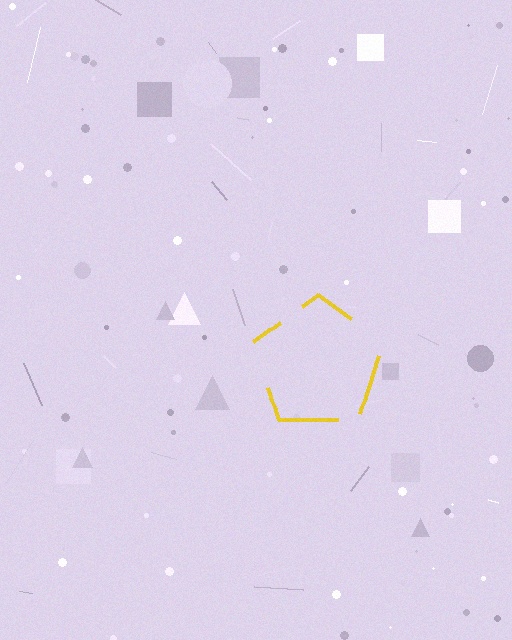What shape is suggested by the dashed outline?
The dashed outline suggests a pentagon.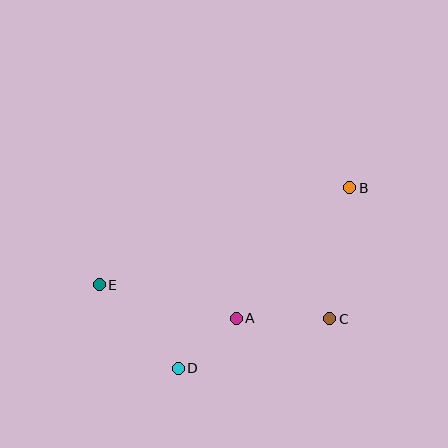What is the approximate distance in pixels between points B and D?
The distance between B and D is approximately 249 pixels.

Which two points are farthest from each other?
Points B and E are farthest from each other.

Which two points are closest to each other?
Points A and D are closest to each other.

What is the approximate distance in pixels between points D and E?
The distance between D and E is approximately 115 pixels.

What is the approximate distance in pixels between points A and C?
The distance between A and C is approximately 93 pixels.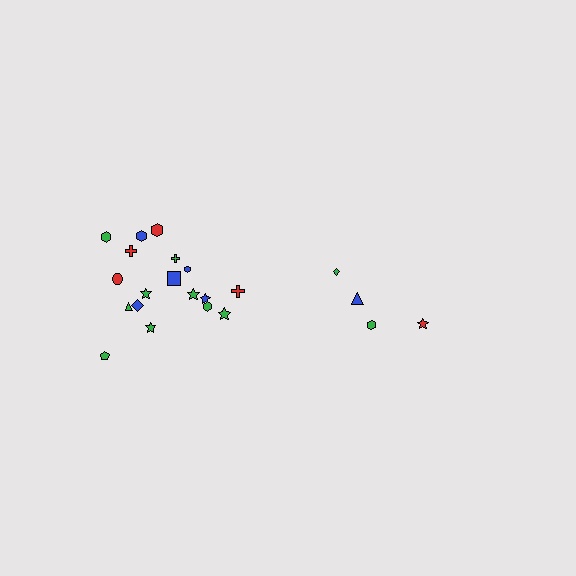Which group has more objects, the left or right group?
The left group.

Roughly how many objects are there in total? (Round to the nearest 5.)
Roughly 20 objects in total.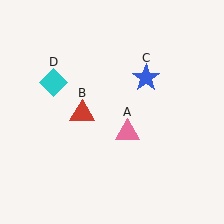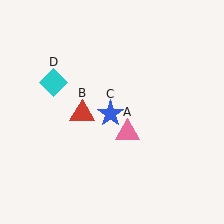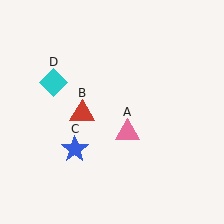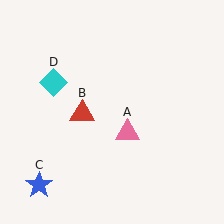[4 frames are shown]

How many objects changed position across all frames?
1 object changed position: blue star (object C).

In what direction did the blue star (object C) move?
The blue star (object C) moved down and to the left.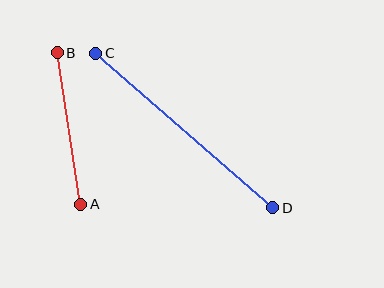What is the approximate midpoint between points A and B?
The midpoint is at approximately (69, 129) pixels.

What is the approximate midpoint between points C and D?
The midpoint is at approximately (184, 130) pixels.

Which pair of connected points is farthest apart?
Points C and D are farthest apart.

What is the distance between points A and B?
The distance is approximately 153 pixels.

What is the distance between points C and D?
The distance is approximately 235 pixels.